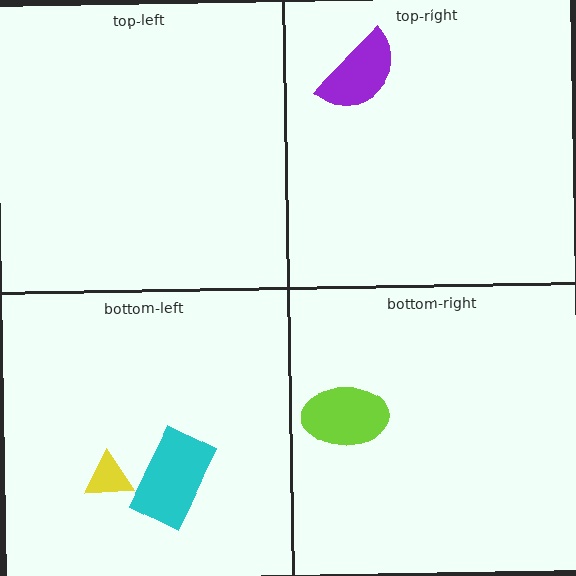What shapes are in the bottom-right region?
The lime ellipse.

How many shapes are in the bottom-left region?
2.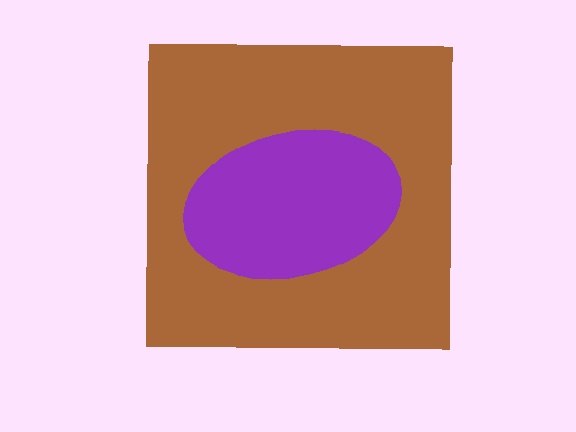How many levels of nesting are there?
2.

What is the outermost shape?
The brown square.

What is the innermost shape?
The purple ellipse.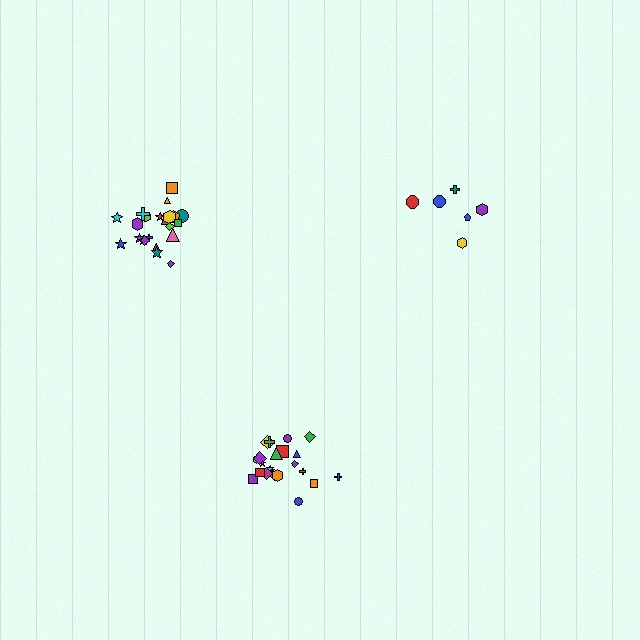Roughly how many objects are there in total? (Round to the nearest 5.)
Roughly 50 objects in total.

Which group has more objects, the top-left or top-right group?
The top-left group.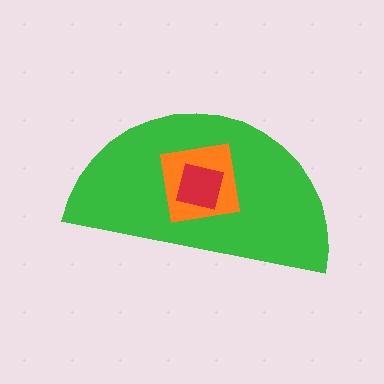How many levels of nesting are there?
3.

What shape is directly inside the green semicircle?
The orange square.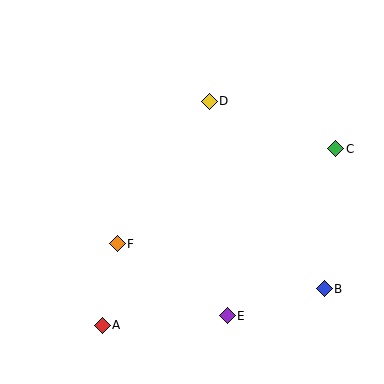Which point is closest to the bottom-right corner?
Point B is closest to the bottom-right corner.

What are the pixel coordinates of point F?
Point F is at (117, 244).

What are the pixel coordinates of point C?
Point C is at (336, 149).